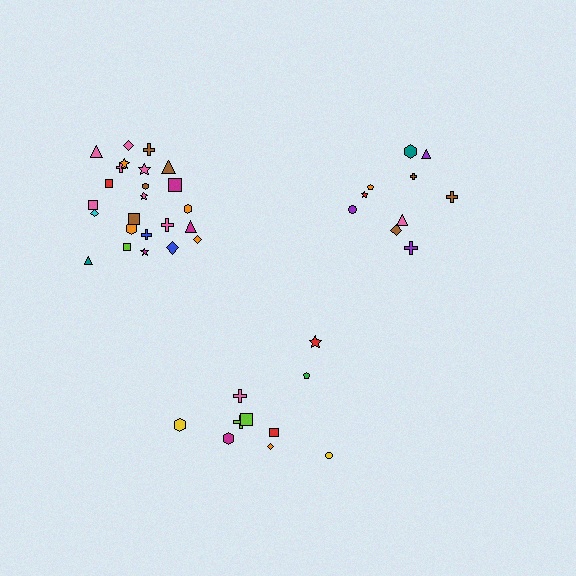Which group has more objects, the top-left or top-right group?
The top-left group.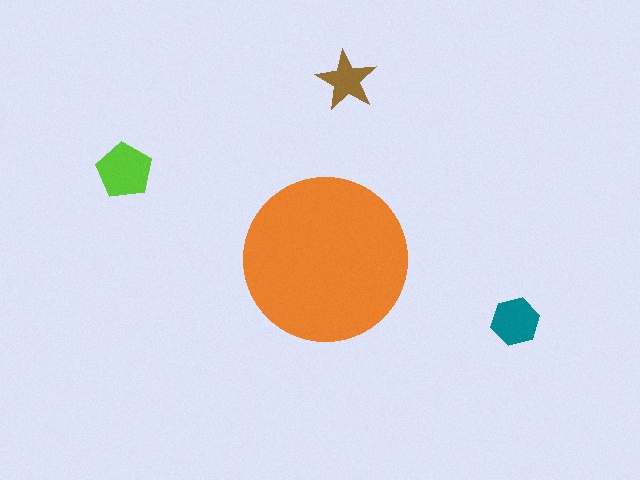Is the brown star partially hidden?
No, the brown star is fully visible.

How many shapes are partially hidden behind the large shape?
0 shapes are partially hidden.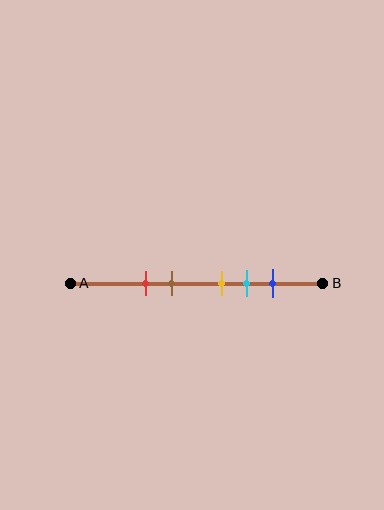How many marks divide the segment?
There are 5 marks dividing the segment.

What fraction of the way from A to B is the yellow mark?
The yellow mark is approximately 60% (0.6) of the way from A to B.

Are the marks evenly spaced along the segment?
No, the marks are not evenly spaced.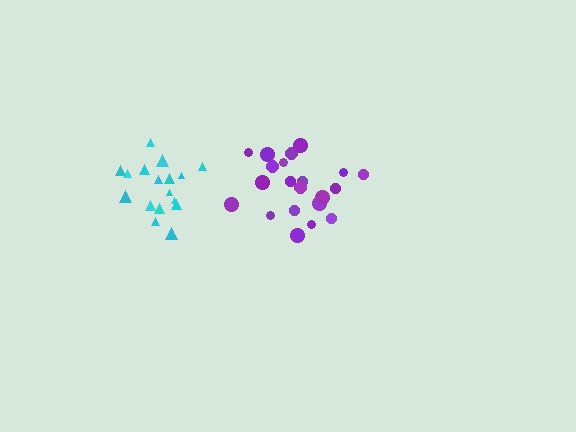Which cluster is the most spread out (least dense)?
Purple.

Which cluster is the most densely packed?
Cyan.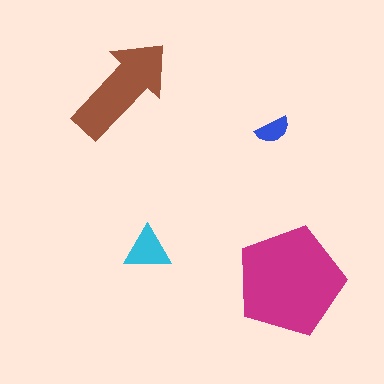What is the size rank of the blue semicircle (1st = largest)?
4th.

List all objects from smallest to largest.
The blue semicircle, the cyan triangle, the brown arrow, the magenta pentagon.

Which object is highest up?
The brown arrow is topmost.